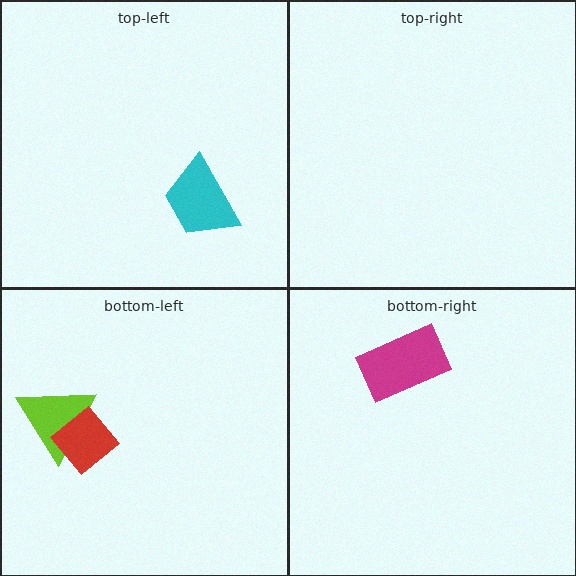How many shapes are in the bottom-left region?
2.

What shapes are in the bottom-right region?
The magenta rectangle.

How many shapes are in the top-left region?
1.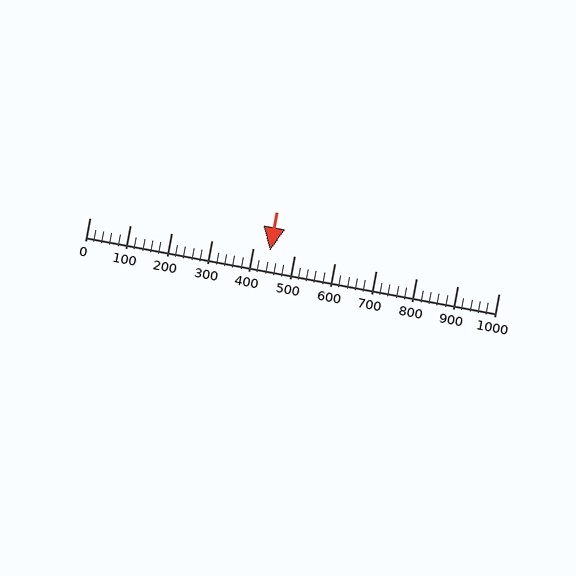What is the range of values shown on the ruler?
The ruler shows values from 0 to 1000.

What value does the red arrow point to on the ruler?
The red arrow points to approximately 440.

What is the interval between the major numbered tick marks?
The major tick marks are spaced 100 units apart.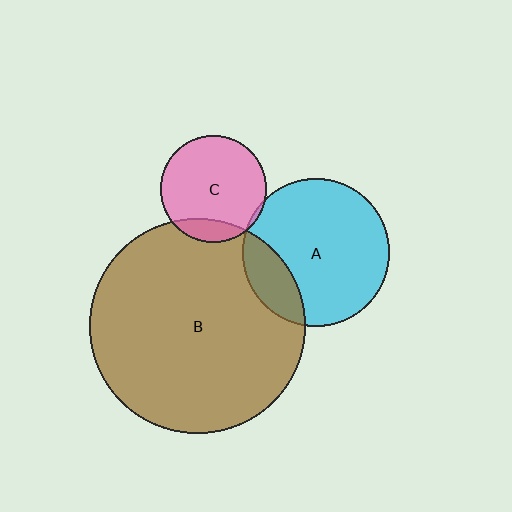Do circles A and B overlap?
Yes.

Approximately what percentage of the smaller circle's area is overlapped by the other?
Approximately 20%.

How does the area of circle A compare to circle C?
Approximately 1.9 times.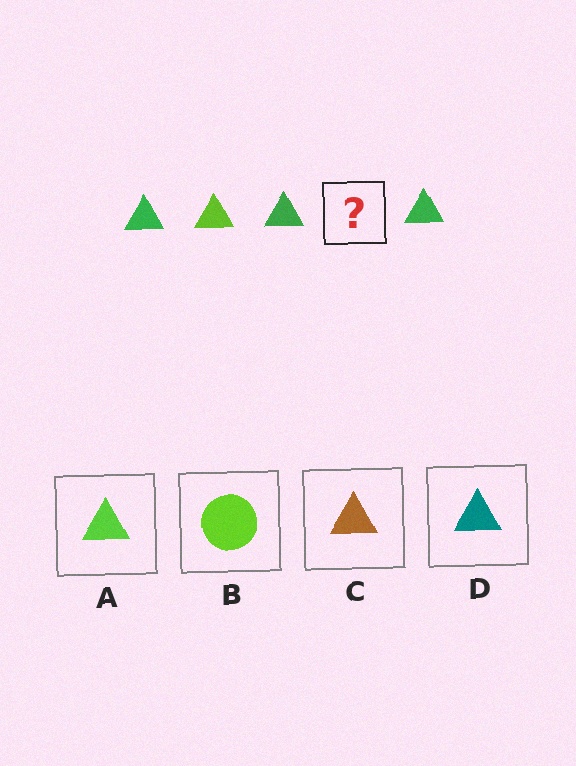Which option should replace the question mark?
Option A.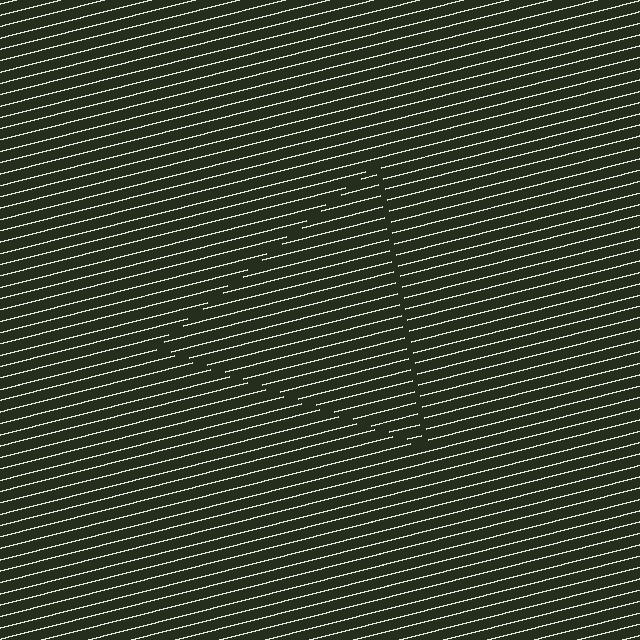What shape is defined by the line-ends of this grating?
An illusory triangle. The interior of the shape contains the same grating, shifted by half a period — the contour is defined by the phase discontinuity where line-ends from the inner and outer gratings abut.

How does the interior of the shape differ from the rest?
The interior of the shape contains the same grating, shifted by half a period — the contour is defined by the phase discontinuity where line-ends from the inner and outer gratings abut.